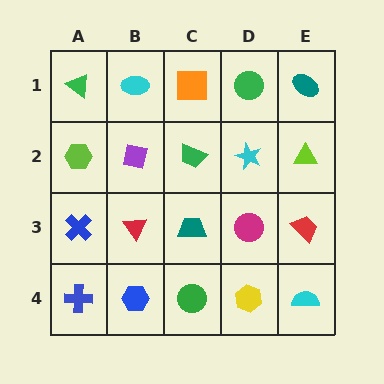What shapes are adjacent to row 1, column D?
A cyan star (row 2, column D), an orange square (row 1, column C), a teal ellipse (row 1, column E).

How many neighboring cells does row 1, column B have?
3.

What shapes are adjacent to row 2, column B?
A cyan ellipse (row 1, column B), a red triangle (row 3, column B), a lime hexagon (row 2, column A), a green trapezoid (row 2, column C).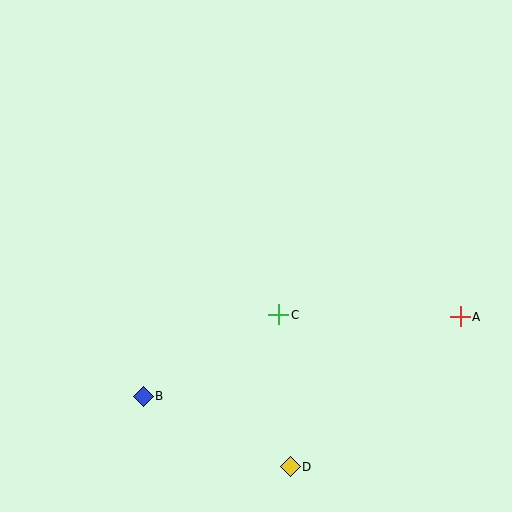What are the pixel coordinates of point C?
Point C is at (279, 315).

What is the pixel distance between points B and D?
The distance between B and D is 163 pixels.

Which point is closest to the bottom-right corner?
Point A is closest to the bottom-right corner.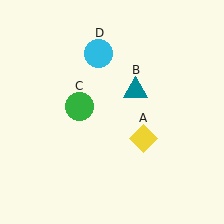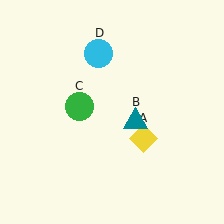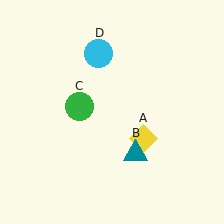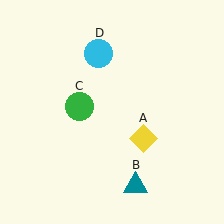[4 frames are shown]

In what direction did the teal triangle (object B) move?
The teal triangle (object B) moved down.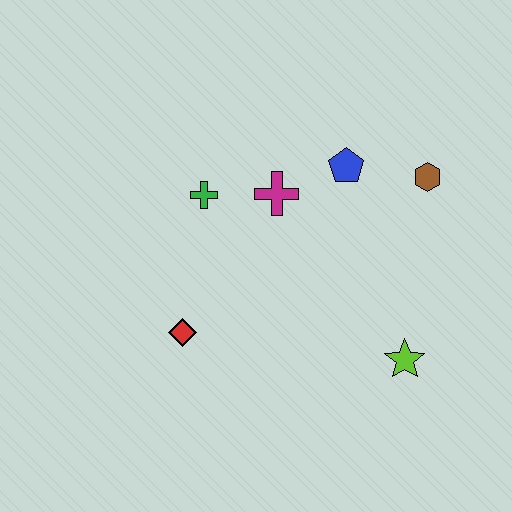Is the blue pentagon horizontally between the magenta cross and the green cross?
No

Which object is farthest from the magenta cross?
The lime star is farthest from the magenta cross.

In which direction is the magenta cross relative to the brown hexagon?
The magenta cross is to the left of the brown hexagon.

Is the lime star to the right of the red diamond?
Yes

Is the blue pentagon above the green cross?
Yes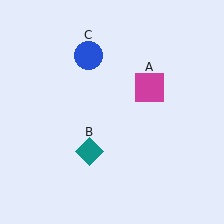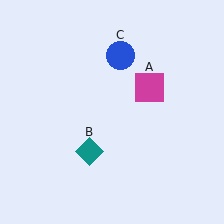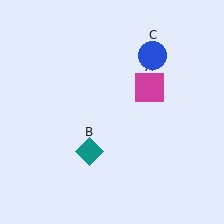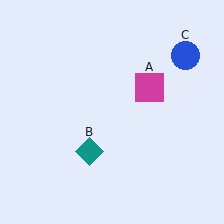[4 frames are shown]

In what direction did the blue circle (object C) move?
The blue circle (object C) moved right.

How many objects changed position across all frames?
1 object changed position: blue circle (object C).